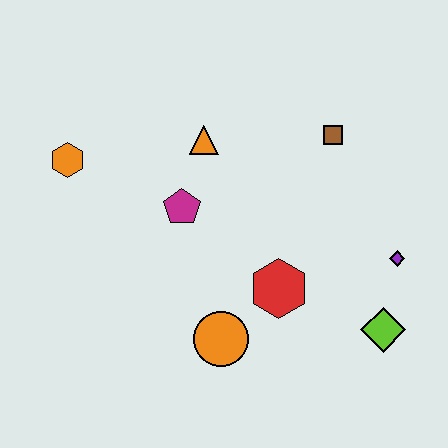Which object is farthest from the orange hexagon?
The lime diamond is farthest from the orange hexagon.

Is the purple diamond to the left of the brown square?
No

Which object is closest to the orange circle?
The red hexagon is closest to the orange circle.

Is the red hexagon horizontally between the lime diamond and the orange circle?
Yes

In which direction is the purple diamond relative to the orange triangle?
The purple diamond is to the right of the orange triangle.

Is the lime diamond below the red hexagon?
Yes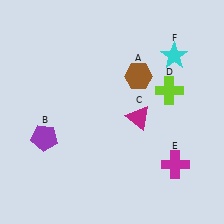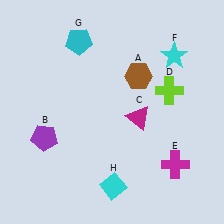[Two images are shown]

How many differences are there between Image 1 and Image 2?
There are 2 differences between the two images.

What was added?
A cyan pentagon (G), a cyan diamond (H) were added in Image 2.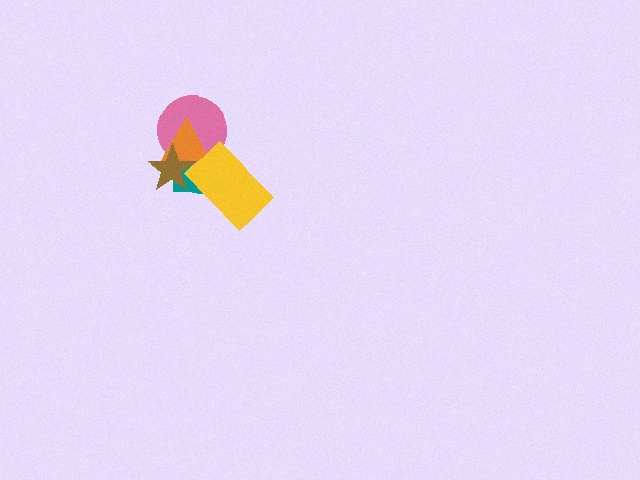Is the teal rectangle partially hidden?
Yes, it is partially covered by another shape.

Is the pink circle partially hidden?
Yes, it is partially covered by another shape.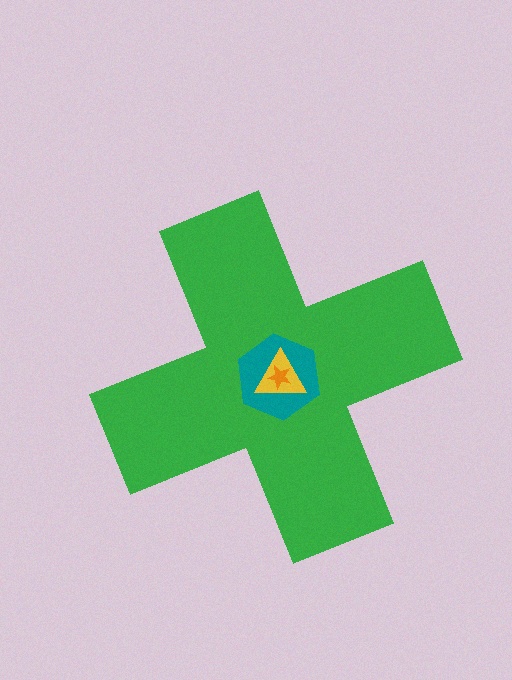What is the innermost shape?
The orange star.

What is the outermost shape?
The green cross.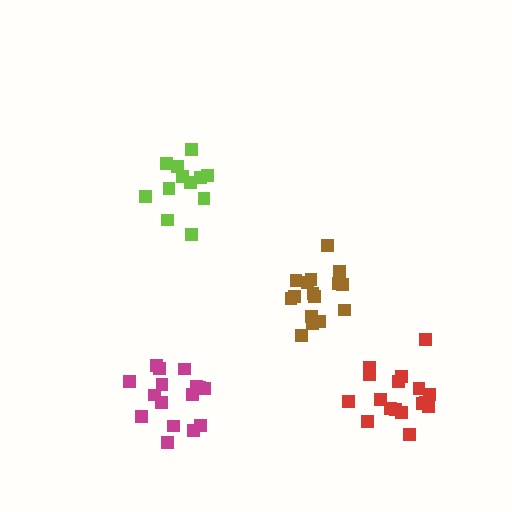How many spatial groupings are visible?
There are 4 spatial groupings.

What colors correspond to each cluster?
The clusters are colored: red, lime, brown, magenta.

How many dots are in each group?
Group 1: 17 dots, Group 2: 12 dots, Group 3: 16 dots, Group 4: 16 dots (61 total).